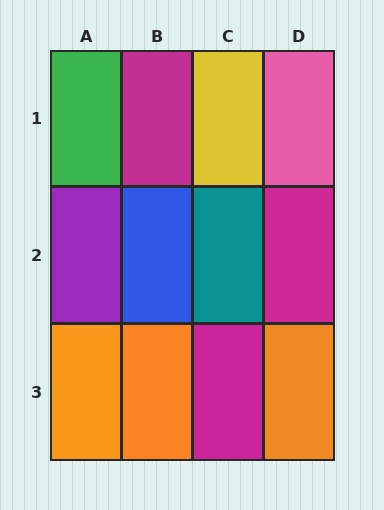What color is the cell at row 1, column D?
Pink.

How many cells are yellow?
1 cell is yellow.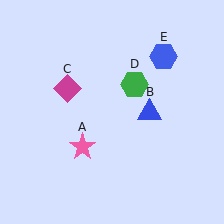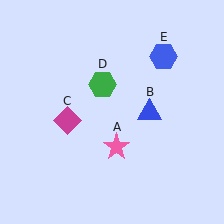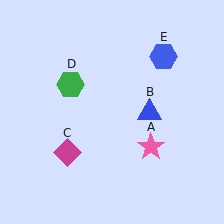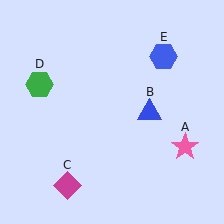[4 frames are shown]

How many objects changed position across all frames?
3 objects changed position: pink star (object A), magenta diamond (object C), green hexagon (object D).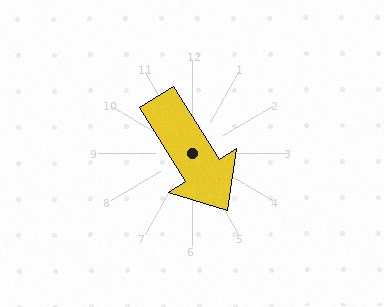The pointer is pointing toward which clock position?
Roughly 5 o'clock.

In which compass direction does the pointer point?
Southeast.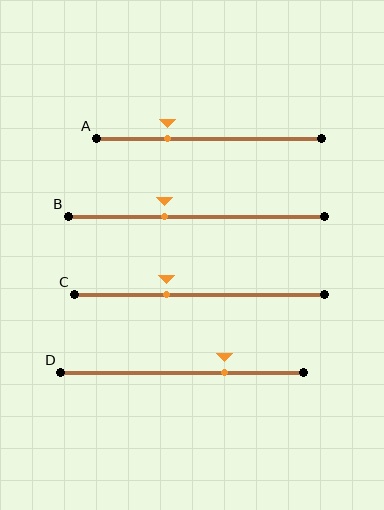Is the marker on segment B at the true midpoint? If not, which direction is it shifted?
No, the marker on segment B is shifted to the left by about 12% of the segment length.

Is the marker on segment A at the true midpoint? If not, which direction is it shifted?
No, the marker on segment A is shifted to the left by about 18% of the segment length.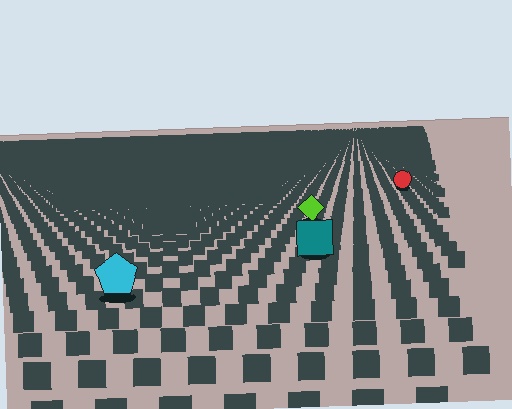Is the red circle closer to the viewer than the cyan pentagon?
No. The cyan pentagon is closer — you can tell from the texture gradient: the ground texture is coarser near it.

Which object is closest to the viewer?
The cyan pentagon is closest. The texture marks near it are larger and more spread out.